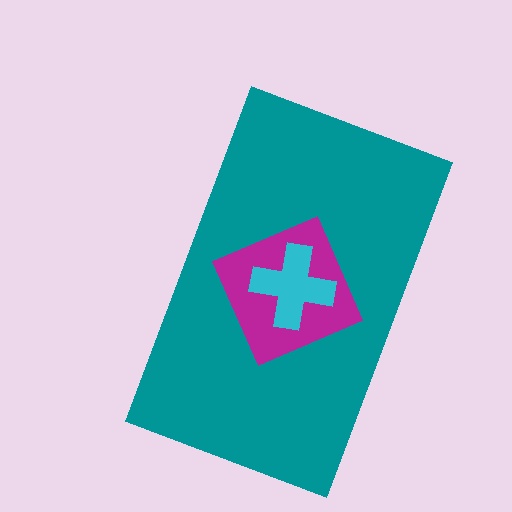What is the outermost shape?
The teal rectangle.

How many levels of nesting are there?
3.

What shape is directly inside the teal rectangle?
The magenta square.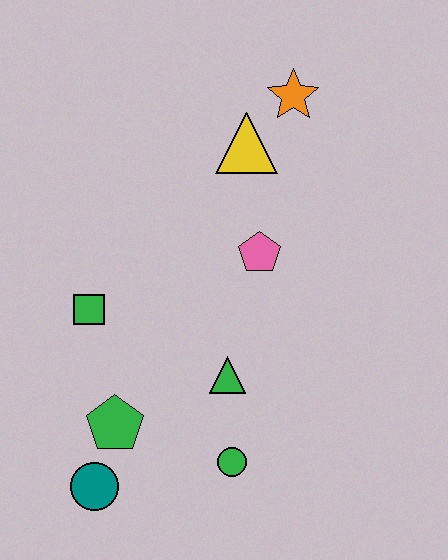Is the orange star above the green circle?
Yes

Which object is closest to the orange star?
The yellow triangle is closest to the orange star.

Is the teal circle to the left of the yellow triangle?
Yes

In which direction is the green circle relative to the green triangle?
The green circle is below the green triangle.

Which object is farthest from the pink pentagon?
The teal circle is farthest from the pink pentagon.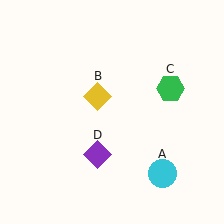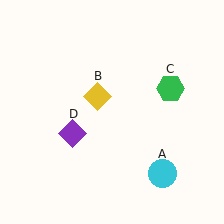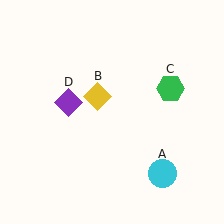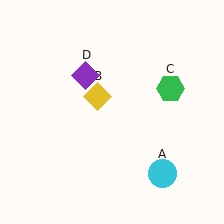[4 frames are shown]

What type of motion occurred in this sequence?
The purple diamond (object D) rotated clockwise around the center of the scene.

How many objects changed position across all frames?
1 object changed position: purple diamond (object D).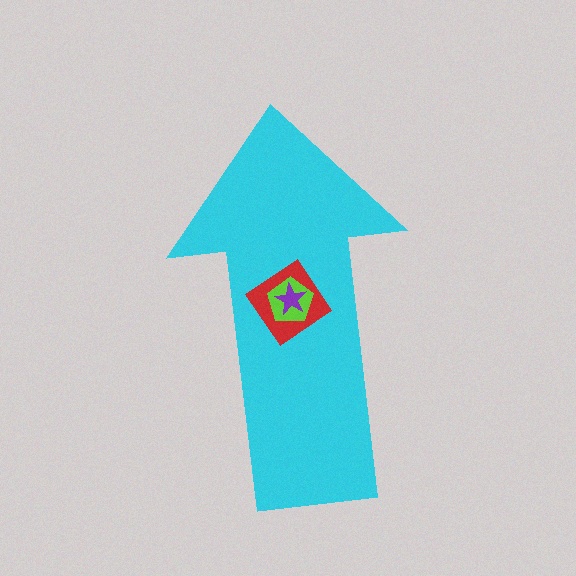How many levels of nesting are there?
4.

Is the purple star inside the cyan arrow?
Yes.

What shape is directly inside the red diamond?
The lime pentagon.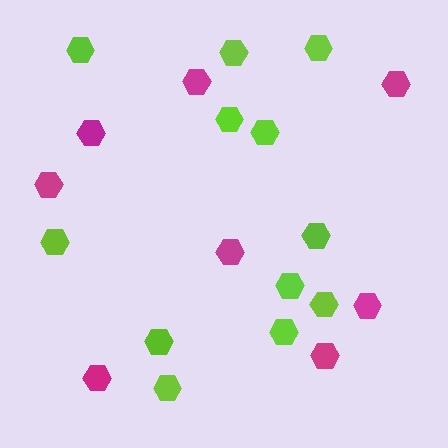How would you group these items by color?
There are 2 groups: one group of magenta hexagons (8) and one group of lime hexagons (12).